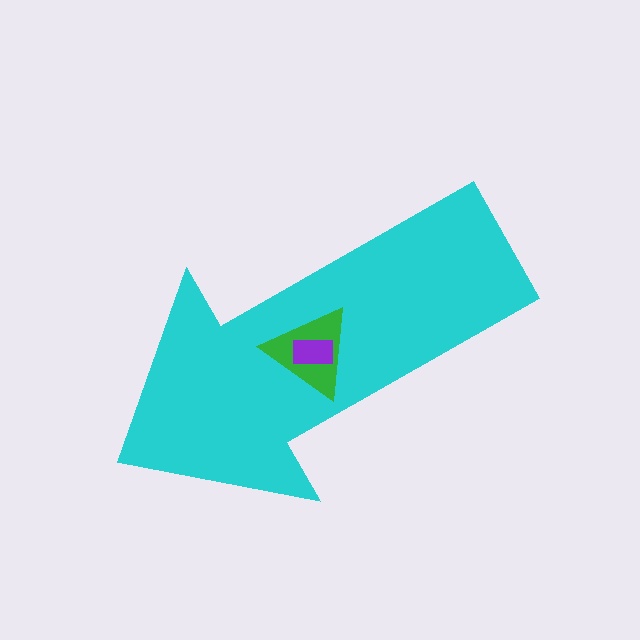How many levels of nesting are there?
3.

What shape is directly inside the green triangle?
The purple rectangle.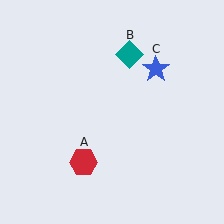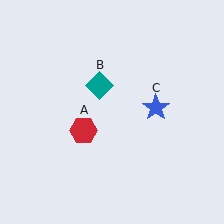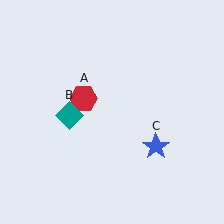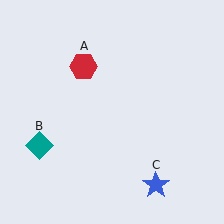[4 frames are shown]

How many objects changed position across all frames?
3 objects changed position: red hexagon (object A), teal diamond (object B), blue star (object C).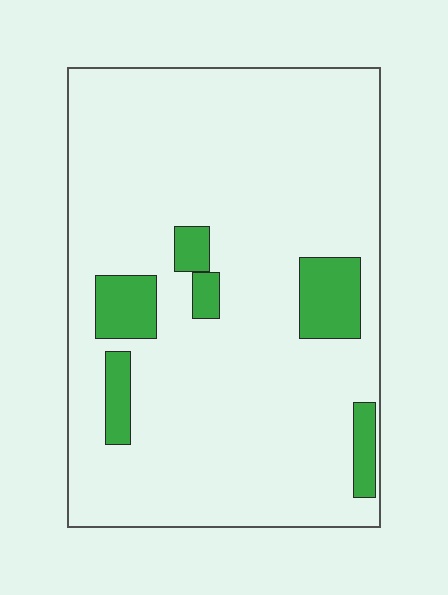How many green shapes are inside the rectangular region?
6.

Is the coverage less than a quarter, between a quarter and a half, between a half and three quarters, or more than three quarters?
Less than a quarter.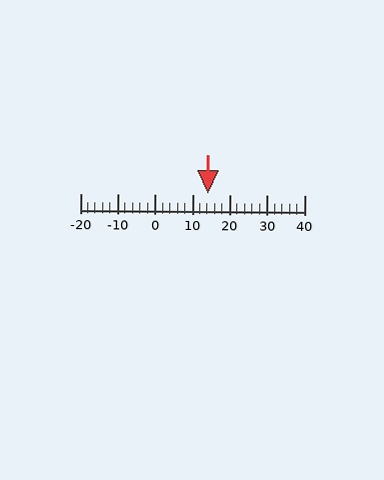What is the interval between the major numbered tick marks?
The major tick marks are spaced 10 units apart.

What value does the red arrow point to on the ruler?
The red arrow points to approximately 14.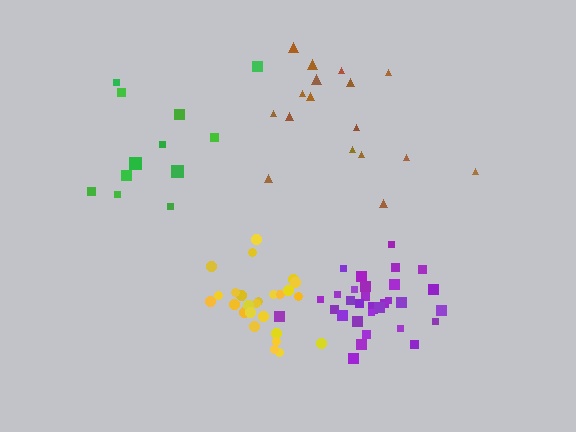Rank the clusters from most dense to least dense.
yellow, purple, brown, green.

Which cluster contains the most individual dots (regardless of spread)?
Purple (32).